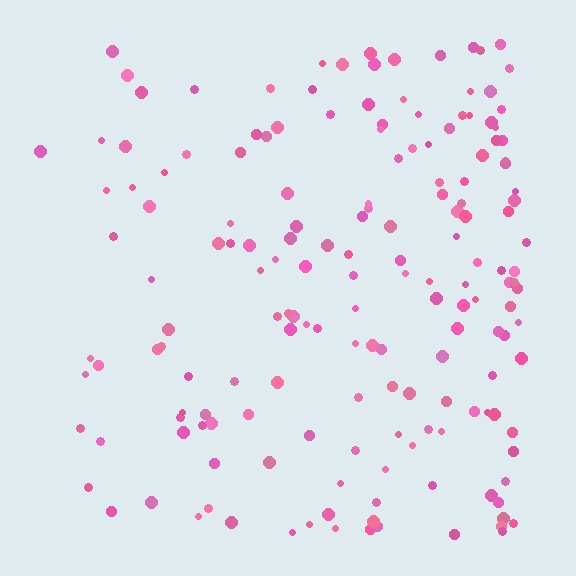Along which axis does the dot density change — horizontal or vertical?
Horizontal.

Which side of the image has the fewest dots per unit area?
The left.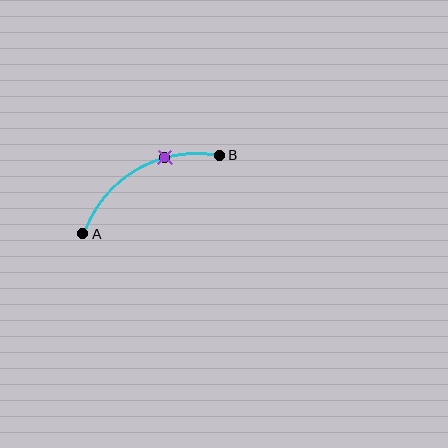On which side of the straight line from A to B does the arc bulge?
The arc bulges above the straight line connecting A and B.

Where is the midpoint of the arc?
The arc midpoint is the point on the curve farthest from the straight line joining A and B. It sits above that line.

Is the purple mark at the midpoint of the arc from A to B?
No. The purple mark lies on the arc but is closer to endpoint B. The arc midpoint would be at the point on the curve equidistant along the arc from both A and B.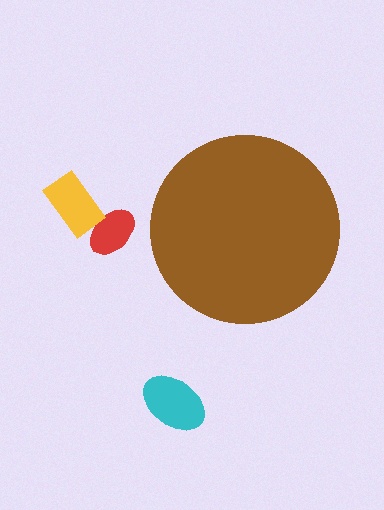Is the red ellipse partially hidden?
No, the red ellipse is fully visible.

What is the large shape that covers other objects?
A brown circle.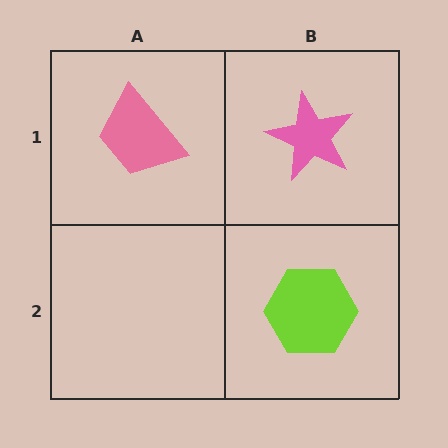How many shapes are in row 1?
2 shapes.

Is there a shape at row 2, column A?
No, that cell is empty.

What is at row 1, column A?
A pink trapezoid.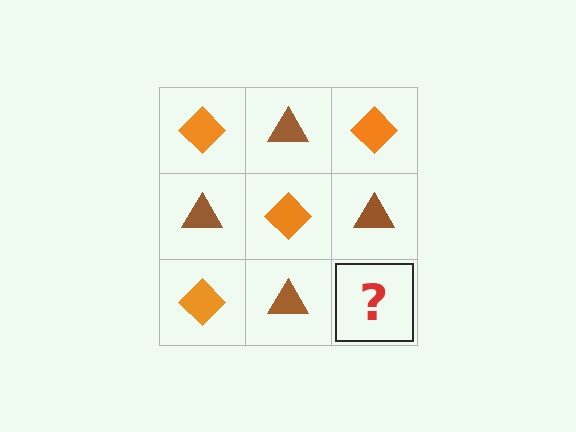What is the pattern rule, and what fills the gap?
The rule is that it alternates orange diamond and brown triangle in a checkerboard pattern. The gap should be filled with an orange diamond.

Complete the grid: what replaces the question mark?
The question mark should be replaced with an orange diamond.